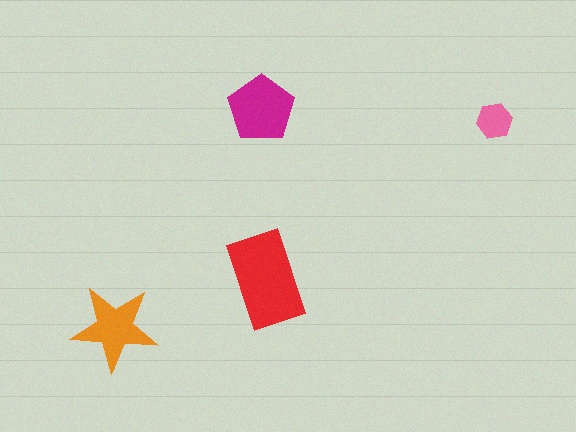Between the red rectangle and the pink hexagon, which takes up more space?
The red rectangle.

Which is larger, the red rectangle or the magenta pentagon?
The red rectangle.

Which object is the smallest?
The pink hexagon.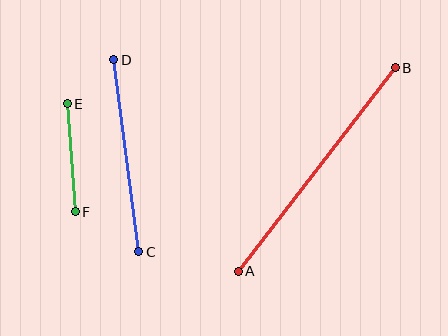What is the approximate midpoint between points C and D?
The midpoint is at approximately (126, 156) pixels.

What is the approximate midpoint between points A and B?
The midpoint is at approximately (317, 169) pixels.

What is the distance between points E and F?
The distance is approximately 108 pixels.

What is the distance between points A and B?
The distance is approximately 257 pixels.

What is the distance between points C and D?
The distance is approximately 194 pixels.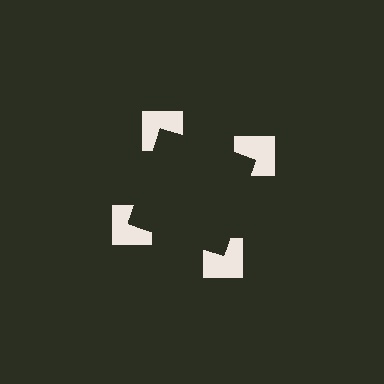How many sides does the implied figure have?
4 sides.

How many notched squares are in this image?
There are 4 — one at each vertex of the illusory square.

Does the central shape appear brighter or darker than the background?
It typically appears slightly darker than the background, even though no actual brightness change is drawn.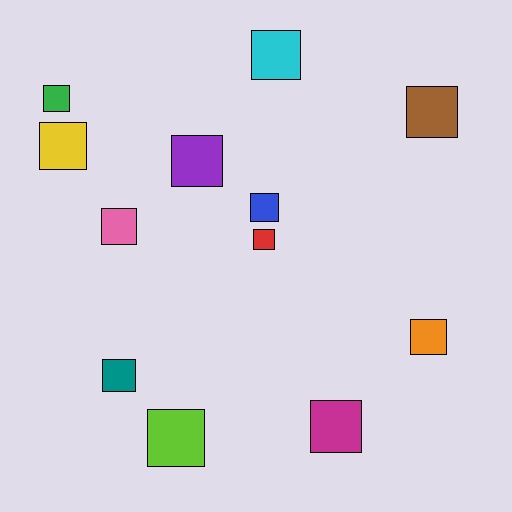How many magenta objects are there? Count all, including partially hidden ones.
There is 1 magenta object.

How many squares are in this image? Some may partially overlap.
There are 12 squares.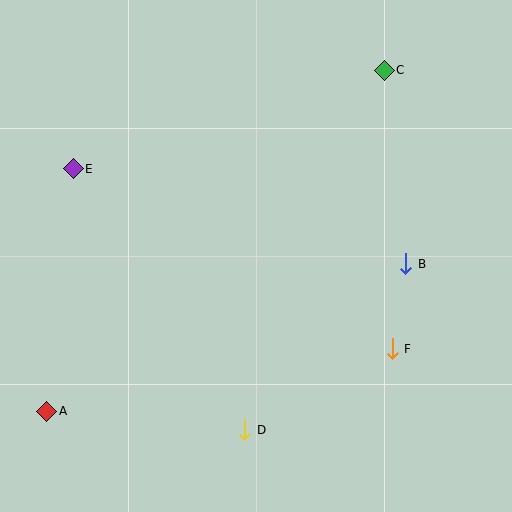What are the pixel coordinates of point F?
Point F is at (392, 349).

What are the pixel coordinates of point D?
Point D is at (245, 430).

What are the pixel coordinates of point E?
Point E is at (73, 169).